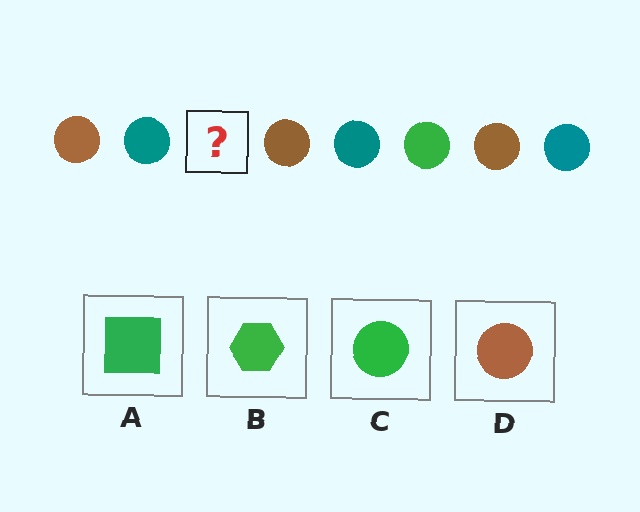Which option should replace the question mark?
Option C.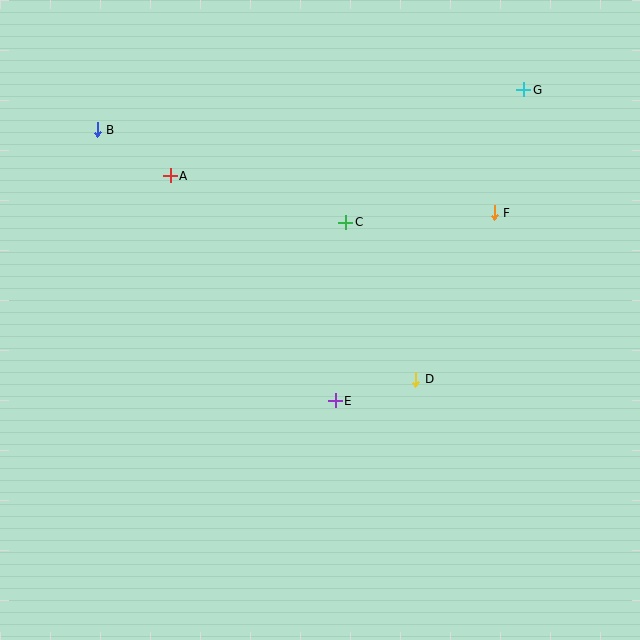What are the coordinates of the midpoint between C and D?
The midpoint between C and D is at (381, 301).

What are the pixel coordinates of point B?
Point B is at (97, 130).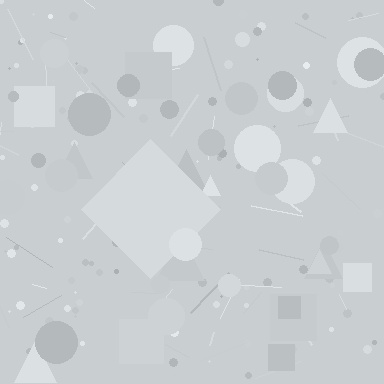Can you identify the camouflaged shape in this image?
The camouflaged shape is a diamond.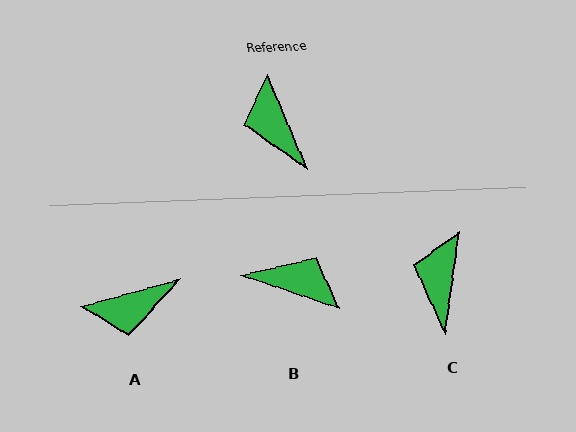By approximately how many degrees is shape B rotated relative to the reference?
Approximately 132 degrees clockwise.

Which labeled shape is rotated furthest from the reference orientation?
B, about 132 degrees away.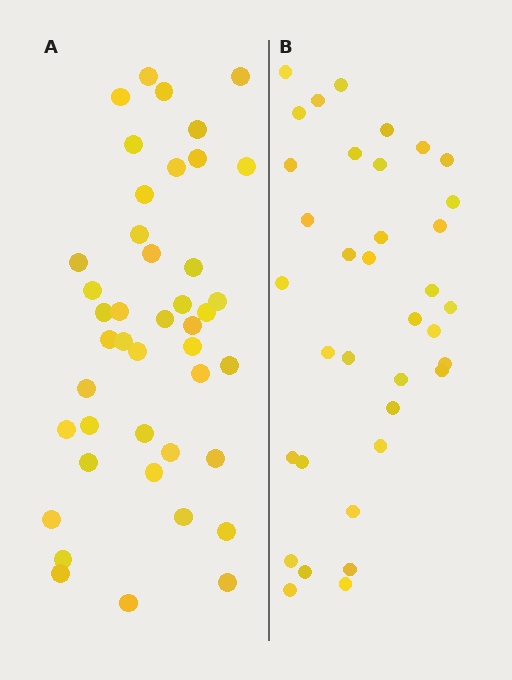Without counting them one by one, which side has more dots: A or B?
Region A (the left region) has more dots.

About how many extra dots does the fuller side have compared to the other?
Region A has roughly 8 or so more dots than region B.